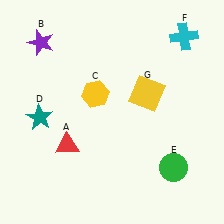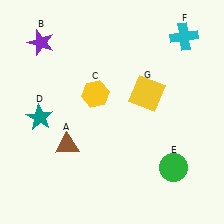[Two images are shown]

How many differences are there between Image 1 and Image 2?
There is 1 difference between the two images.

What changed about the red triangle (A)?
In Image 1, A is red. In Image 2, it changed to brown.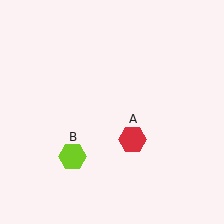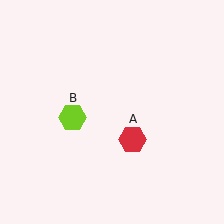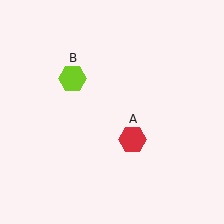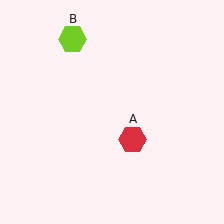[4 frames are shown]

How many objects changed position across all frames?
1 object changed position: lime hexagon (object B).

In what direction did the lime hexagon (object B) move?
The lime hexagon (object B) moved up.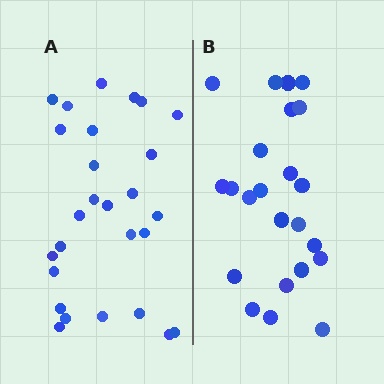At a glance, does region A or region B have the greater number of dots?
Region A (the left region) has more dots.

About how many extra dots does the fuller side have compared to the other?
Region A has about 4 more dots than region B.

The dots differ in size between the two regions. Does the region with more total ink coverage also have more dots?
No. Region B has more total ink coverage because its dots are larger, but region A actually contains more individual dots. Total area can be misleading — the number of items is what matters here.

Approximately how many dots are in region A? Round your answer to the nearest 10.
About 30 dots. (The exact count is 27, which rounds to 30.)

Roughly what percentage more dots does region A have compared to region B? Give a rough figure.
About 15% more.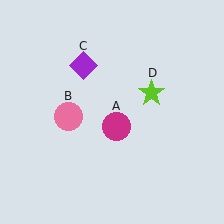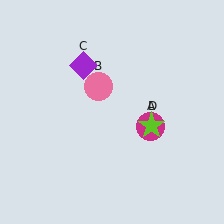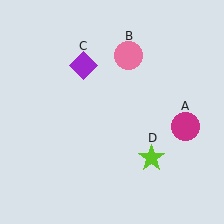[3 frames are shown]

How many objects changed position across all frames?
3 objects changed position: magenta circle (object A), pink circle (object B), lime star (object D).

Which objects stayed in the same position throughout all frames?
Purple diamond (object C) remained stationary.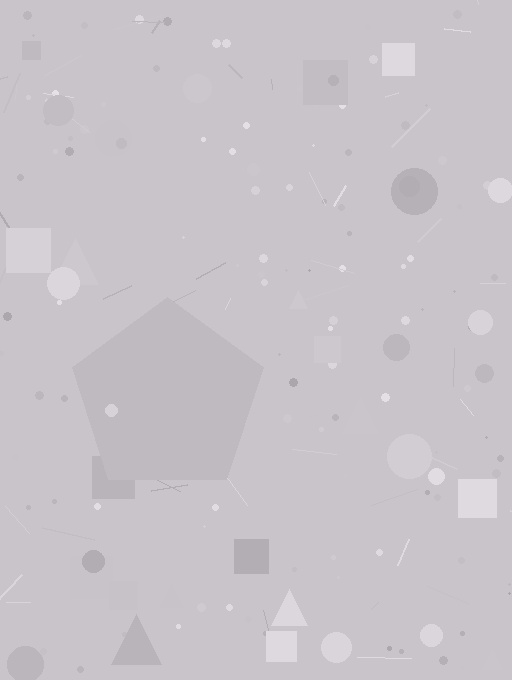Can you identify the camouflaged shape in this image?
The camouflaged shape is a pentagon.